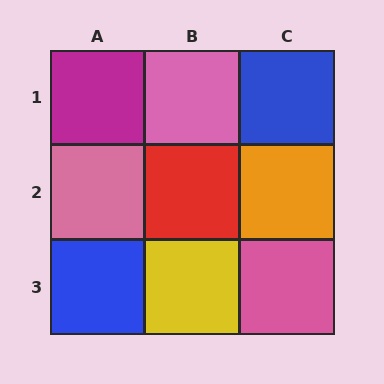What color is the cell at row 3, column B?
Yellow.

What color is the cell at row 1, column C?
Blue.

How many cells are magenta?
1 cell is magenta.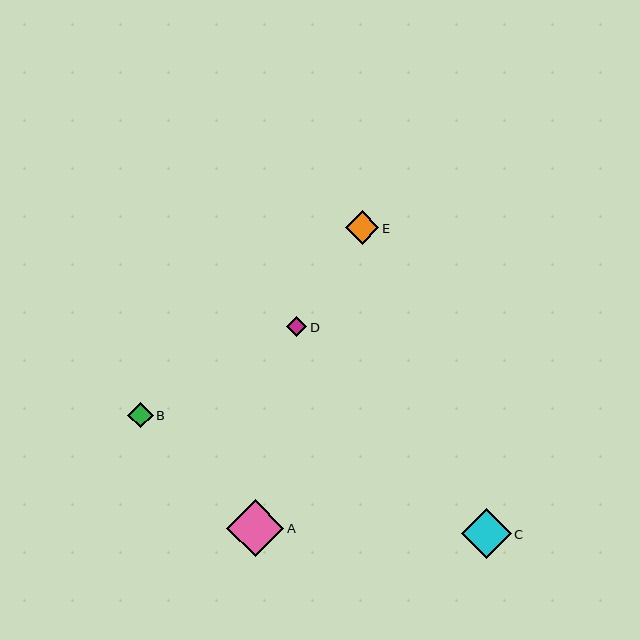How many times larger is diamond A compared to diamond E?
Diamond A is approximately 1.7 times the size of diamond E.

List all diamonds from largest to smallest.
From largest to smallest: A, C, E, B, D.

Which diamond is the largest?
Diamond A is the largest with a size of approximately 57 pixels.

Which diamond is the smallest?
Diamond D is the smallest with a size of approximately 20 pixels.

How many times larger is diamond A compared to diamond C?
Diamond A is approximately 1.2 times the size of diamond C.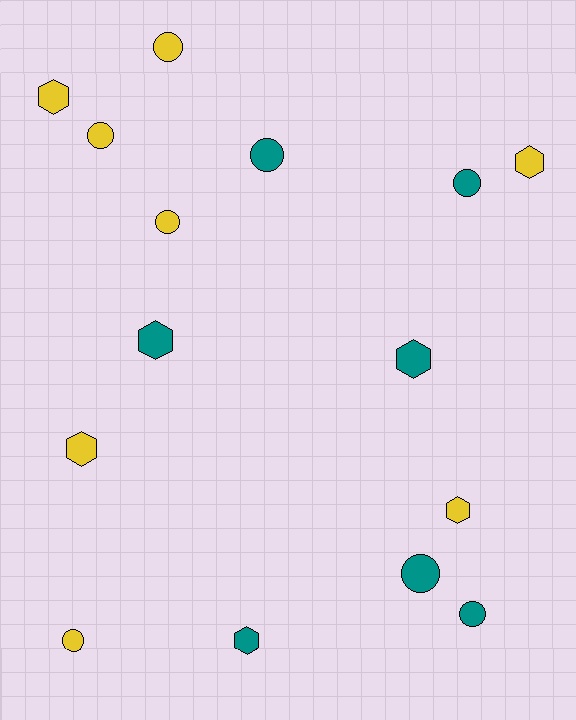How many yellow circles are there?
There are 4 yellow circles.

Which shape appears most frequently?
Circle, with 8 objects.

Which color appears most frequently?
Yellow, with 8 objects.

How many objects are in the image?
There are 15 objects.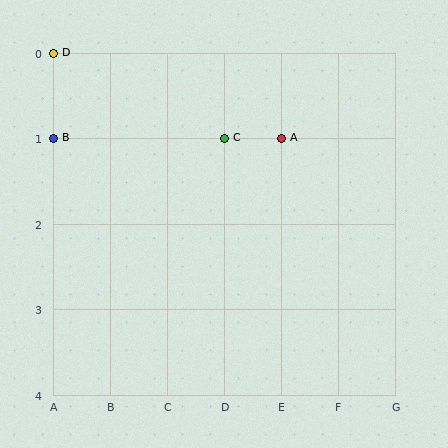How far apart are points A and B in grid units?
Points A and B are 4 columns apart.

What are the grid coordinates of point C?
Point C is at grid coordinates (D, 1).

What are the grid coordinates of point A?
Point A is at grid coordinates (E, 1).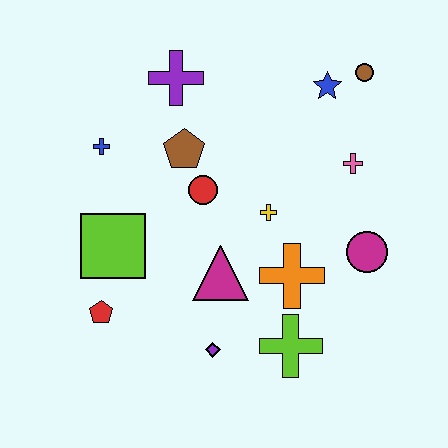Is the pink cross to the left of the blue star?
No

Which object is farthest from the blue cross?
The magenta circle is farthest from the blue cross.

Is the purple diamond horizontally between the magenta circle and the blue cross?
Yes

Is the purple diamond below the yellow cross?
Yes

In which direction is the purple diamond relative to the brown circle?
The purple diamond is below the brown circle.